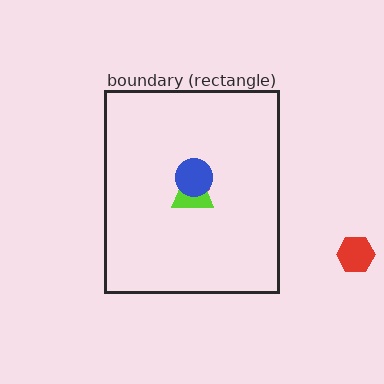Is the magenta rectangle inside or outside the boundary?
Inside.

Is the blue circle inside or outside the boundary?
Inside.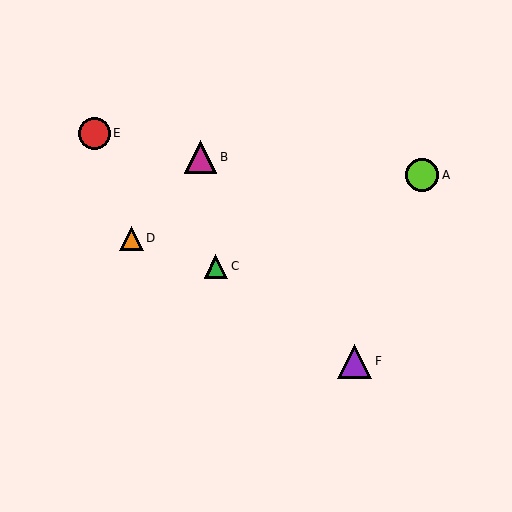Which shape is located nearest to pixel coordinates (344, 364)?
The purple triangle (labeled F) at (355, 361) is nearest to that location.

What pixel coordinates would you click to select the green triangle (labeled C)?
Click at (216, 266) to select the green triangle C.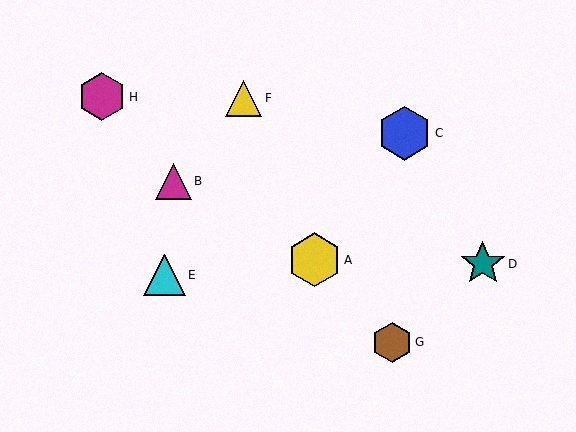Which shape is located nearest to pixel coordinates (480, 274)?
The teal star (labeled D) at (483, 264) is nearest to that location.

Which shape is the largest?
The blue hexagon (labeled C) is the largest.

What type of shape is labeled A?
Shape A is a yellow hexagon.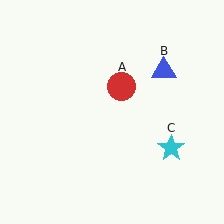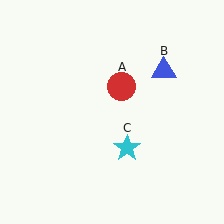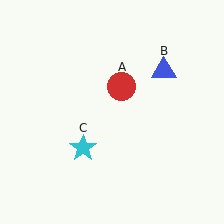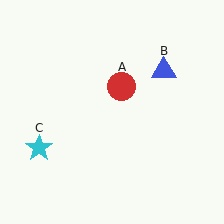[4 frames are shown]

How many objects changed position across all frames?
1 object changed position: cyan star (object C).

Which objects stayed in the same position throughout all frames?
Red circle (object A) and blue triangle (object B) remained stationary.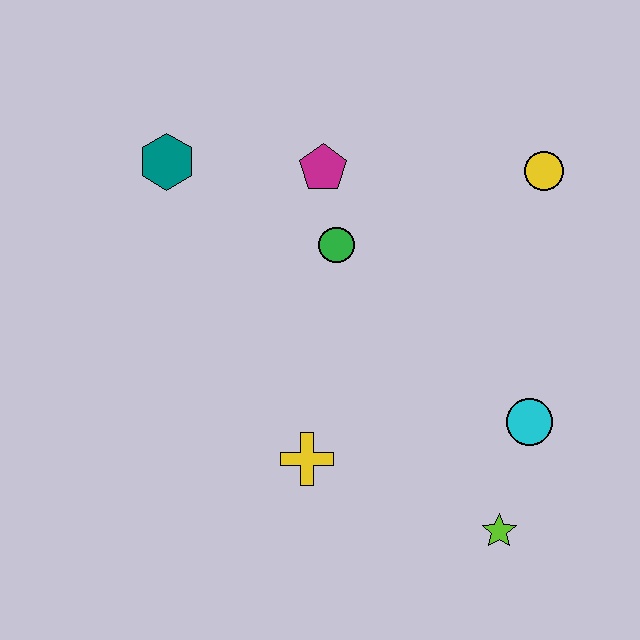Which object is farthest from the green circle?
The lime star is farthest from the green circle.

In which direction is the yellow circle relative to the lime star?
The yellow circle is above the lime star.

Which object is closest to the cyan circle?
The lime star is closest to the cyan circle.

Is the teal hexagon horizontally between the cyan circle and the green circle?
No